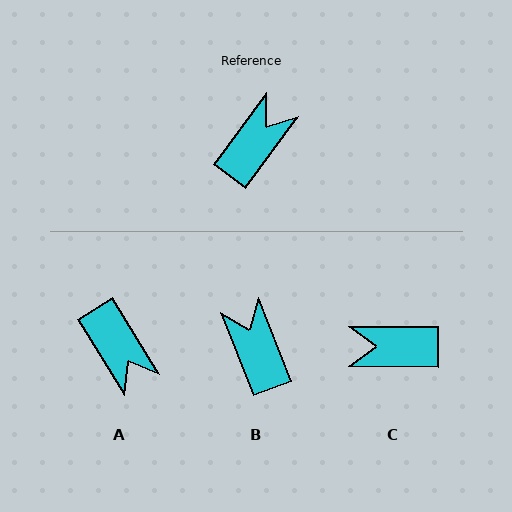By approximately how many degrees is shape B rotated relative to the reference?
Approximately 58 degrees counter-clockwise.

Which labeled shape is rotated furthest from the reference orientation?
C, about 126 degrees away.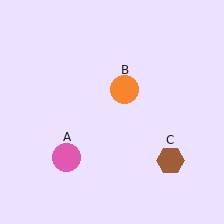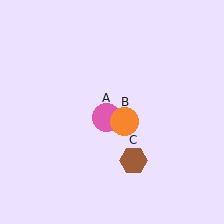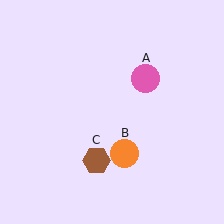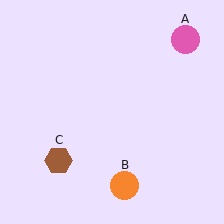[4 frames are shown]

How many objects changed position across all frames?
3 objects changed position: pink circle (object A), orange circle (object B), brown hexagon (object C).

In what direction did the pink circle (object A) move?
The pink circle (object A) moved up and to the right.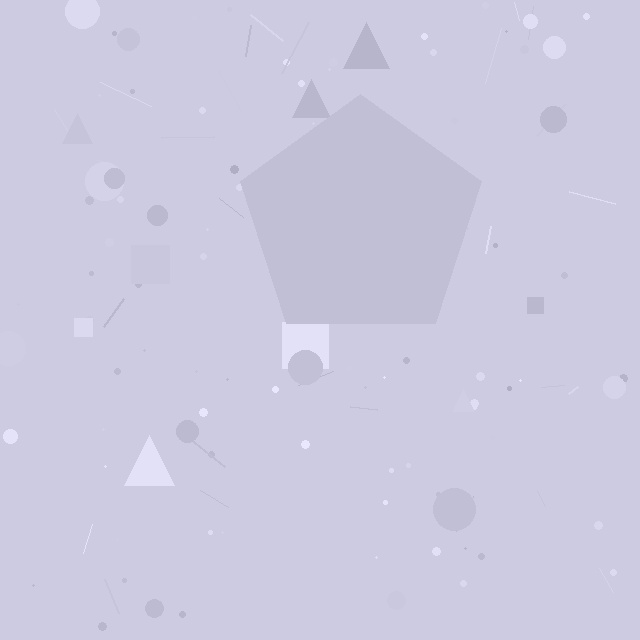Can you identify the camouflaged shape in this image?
The camouflaged shape is a pentagon.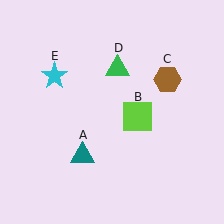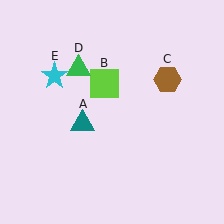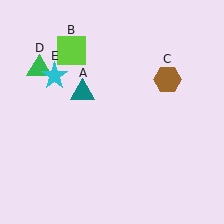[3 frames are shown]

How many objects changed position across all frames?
3 objects changed position: teal triangle (object A), lime square (object B), green triangle (object D).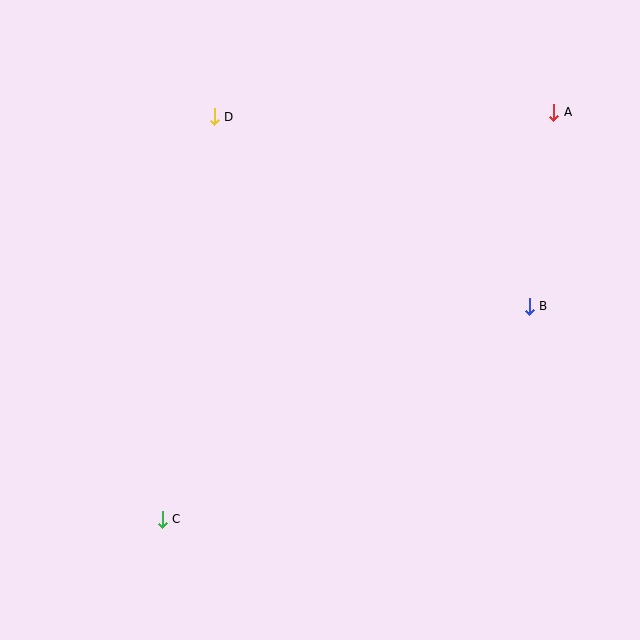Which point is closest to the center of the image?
Point B at (529, 306) is closest to the center.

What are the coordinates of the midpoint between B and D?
The midpoint between B and D is at (372, 212).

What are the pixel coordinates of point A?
Point A is at (554, 112).